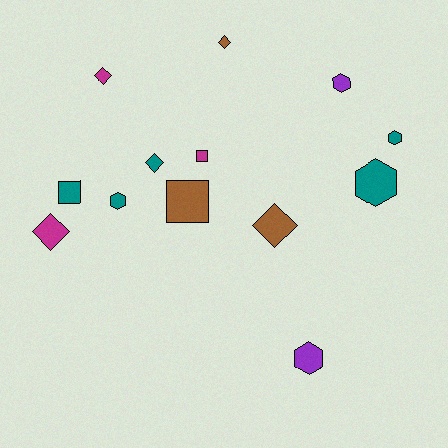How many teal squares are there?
There is 1 teal square.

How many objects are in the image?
There are 13 objects.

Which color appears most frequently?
Teal, with 5 objects.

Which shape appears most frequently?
Hexagon, with 5 objects.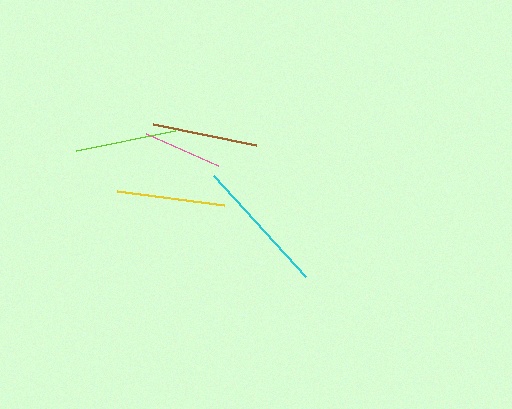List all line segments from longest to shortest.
From longest to shortest: cyan, yellow, brown, lime, pink.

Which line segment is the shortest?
The pink line is the shortest at approximately 79 pixels.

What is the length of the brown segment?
The brown segment is approximately 106 pixels long.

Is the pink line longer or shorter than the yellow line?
The yellow line is longer than the pink line.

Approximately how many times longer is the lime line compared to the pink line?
The lime line is approximately 1.3 times the length of the pink line.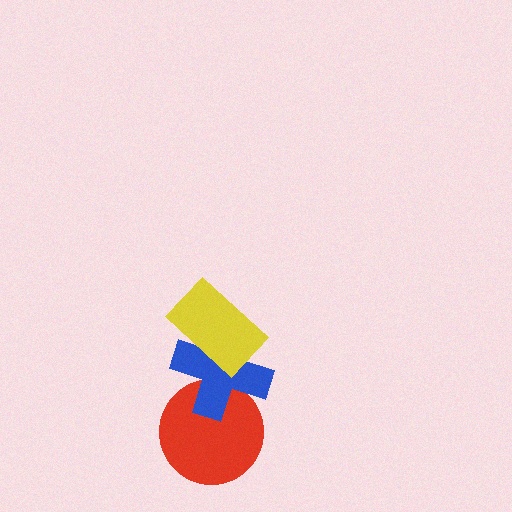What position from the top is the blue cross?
The blue cross is 2nd from the top.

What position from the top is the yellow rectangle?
The yellow rectangle is 1st from the top.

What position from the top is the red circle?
The red circle is 3rd from the top.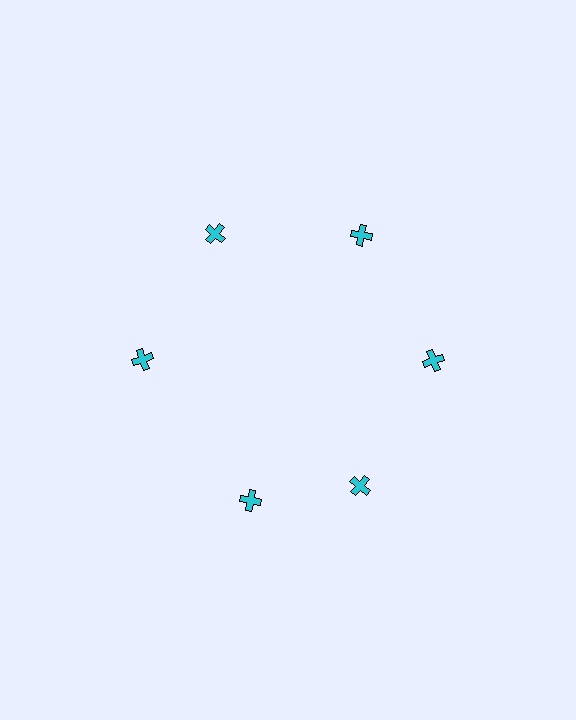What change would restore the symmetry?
The symmetry would be restored by rotating it back into even spacing with its neighbors so that all 6 crosses sit at equal angles and equal distance from the center.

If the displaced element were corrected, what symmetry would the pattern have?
It would have 6-fold rotational symmetry — the pattern would map onto itself every 60 degrees.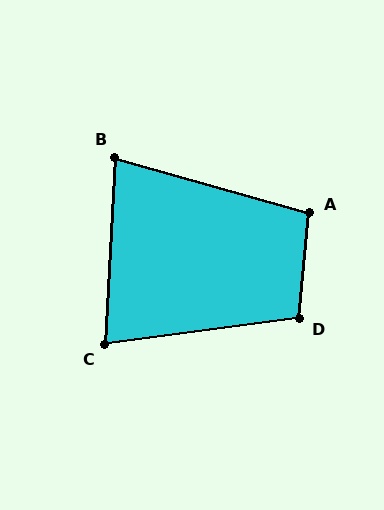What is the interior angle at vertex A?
Approximately 101 degrees (obtuse).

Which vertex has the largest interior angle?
D, at approximately 103 degrees.